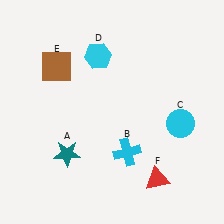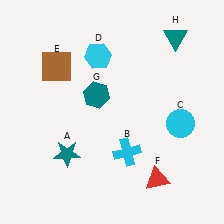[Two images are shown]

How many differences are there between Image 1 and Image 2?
There are 2 differences between the two images.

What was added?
A teal hexagon (G), a teal triangle (H) were added in Image 2.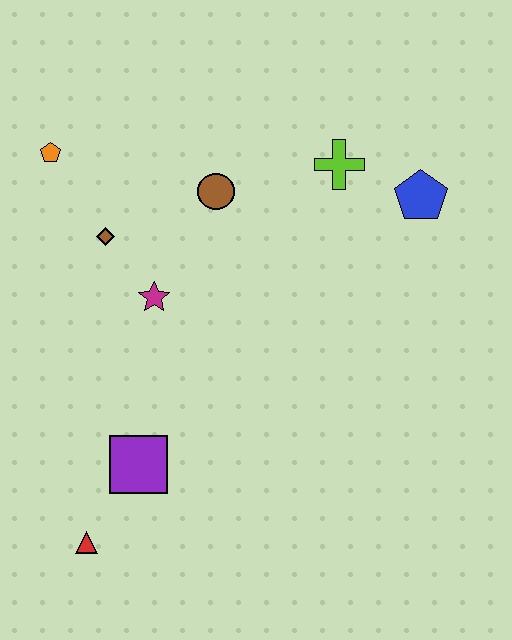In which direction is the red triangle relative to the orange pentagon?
The red triangle is below the orange pentagon.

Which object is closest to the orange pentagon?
The brown diamond is closest to the orange pentagon.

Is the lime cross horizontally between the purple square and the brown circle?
No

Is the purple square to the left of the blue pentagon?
Yes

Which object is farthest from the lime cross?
The red triangle is farthest from the lime cross.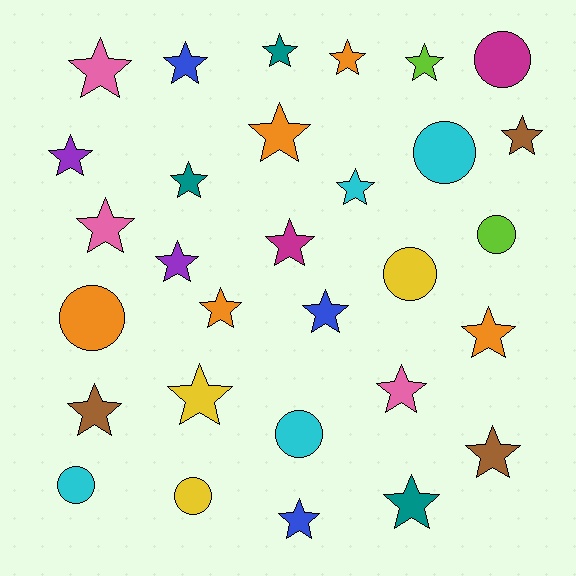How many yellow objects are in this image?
There are 3 yellow objects.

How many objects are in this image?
There are 30 objects.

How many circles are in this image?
There are 8 circles.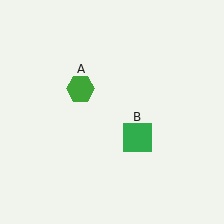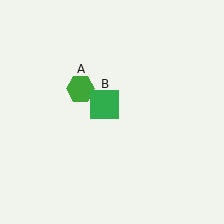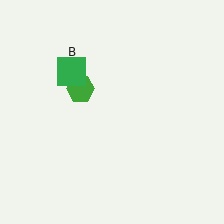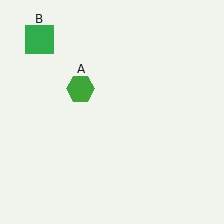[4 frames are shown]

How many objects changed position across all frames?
1 object changed position: green square (object B).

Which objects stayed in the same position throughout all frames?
Green hexagon (object A) remained stationary.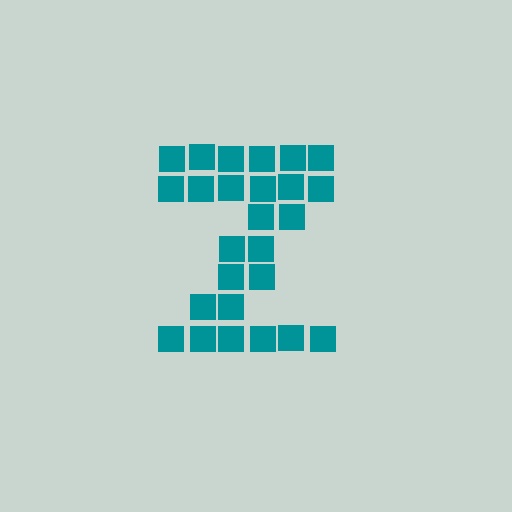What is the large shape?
The large shape is the letter Z.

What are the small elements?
The small elements are squares.